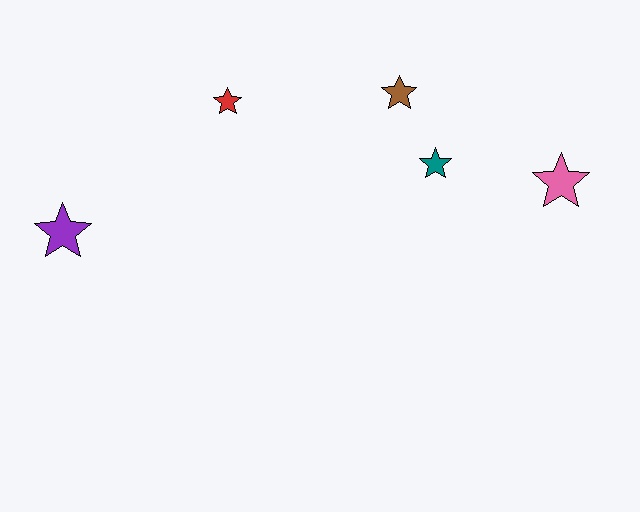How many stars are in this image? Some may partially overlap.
There are 5 stars.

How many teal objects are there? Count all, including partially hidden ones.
There is 1 teal object.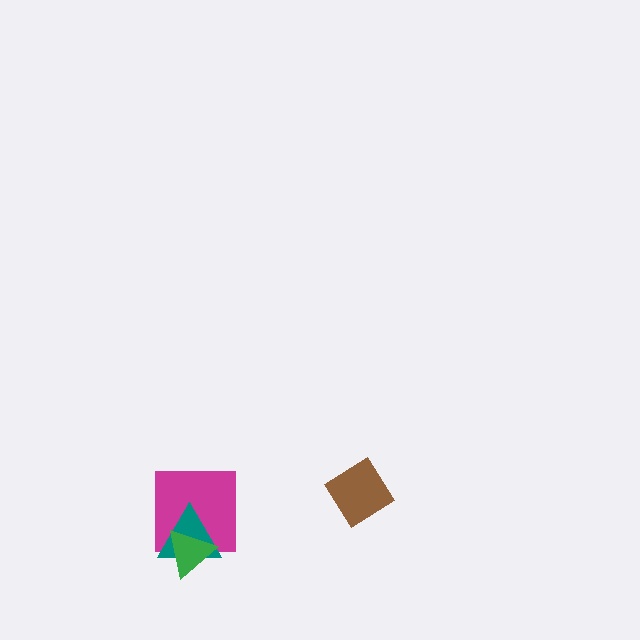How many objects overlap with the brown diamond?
0 objects overlap with the brown diamond.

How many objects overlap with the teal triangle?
2 objects overlap with the teal triangle.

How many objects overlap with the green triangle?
2 objects overlap with the green triangle.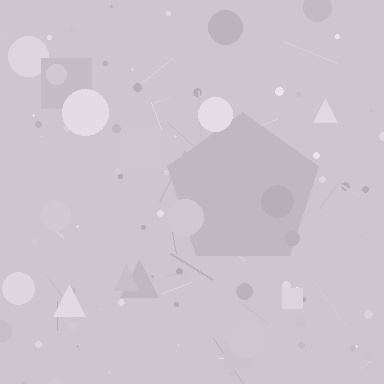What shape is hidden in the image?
A pentagon is hidden in the image.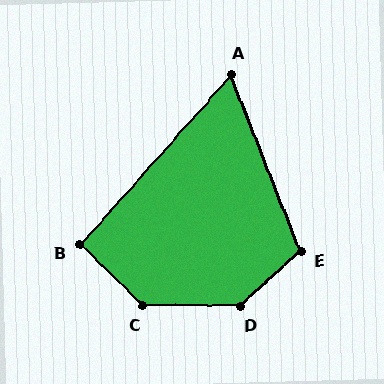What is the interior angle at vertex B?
Approximately 93 degrees (approximately right).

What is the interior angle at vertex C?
Approximately 136 degrees (obtuse).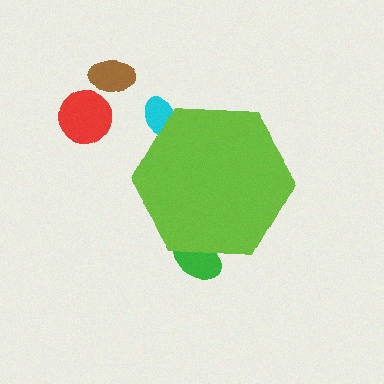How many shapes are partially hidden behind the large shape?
2 shapes are partially hidden.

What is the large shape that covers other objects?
A lime hexagon.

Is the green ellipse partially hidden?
Yes, the green ellipse is partially hidden behind the lime hexagon.